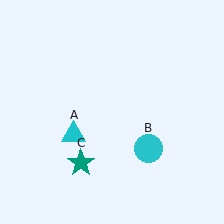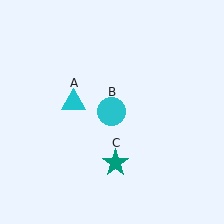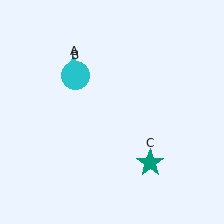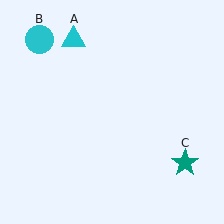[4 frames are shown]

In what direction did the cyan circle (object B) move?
The cyan circle (object B) moved up and to the left.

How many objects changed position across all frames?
3 objects changed position: cyan triangle (object A), cyan circle (object B), teal star (object C).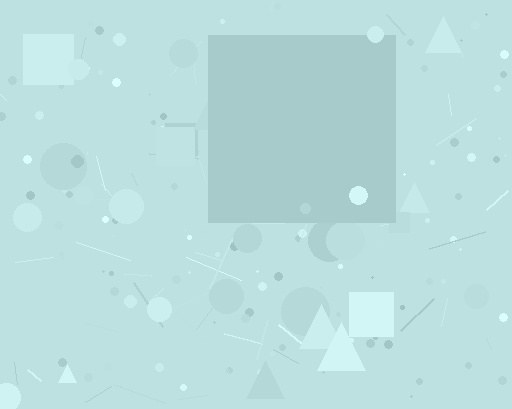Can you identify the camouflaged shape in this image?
The camouflaged shape is a square.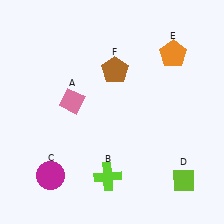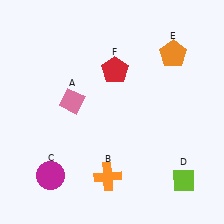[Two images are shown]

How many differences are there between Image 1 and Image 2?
There are 2 differences between the two images.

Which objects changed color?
B changed from lime to orange. F changed from brown to red.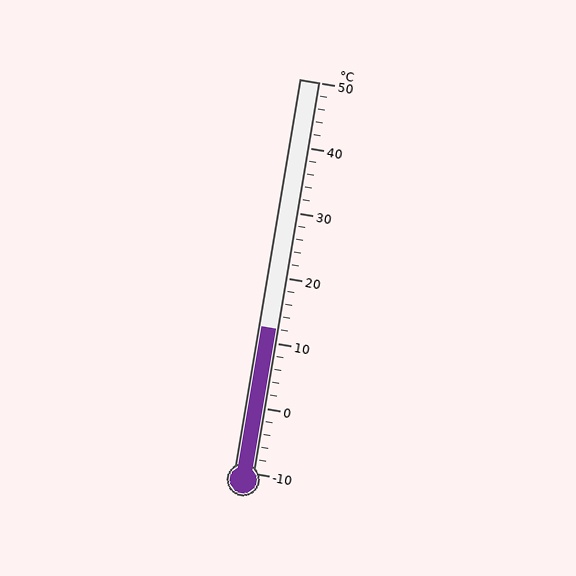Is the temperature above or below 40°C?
The temperature is below 40°C.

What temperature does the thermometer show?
The thermometer shows approximately 12°C.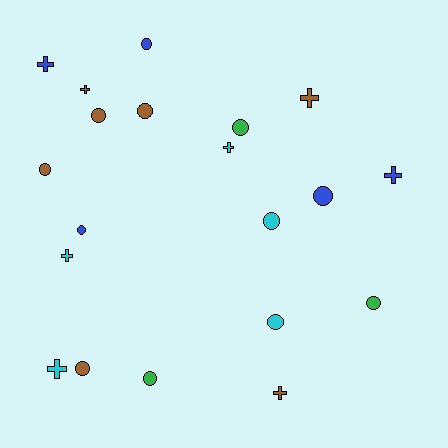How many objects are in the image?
There are 20 objects.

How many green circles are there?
There are 3 green circles.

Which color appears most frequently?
Brown, with 7 objects.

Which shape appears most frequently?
Circle, with 12 objects.